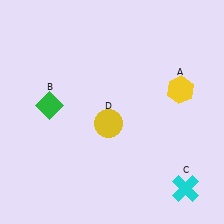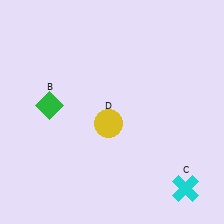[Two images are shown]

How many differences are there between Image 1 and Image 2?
There is 1 difference between the two images.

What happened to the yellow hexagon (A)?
The yellow hexagon (A) was removed in Image 2. It was in the top-right area of Image 1.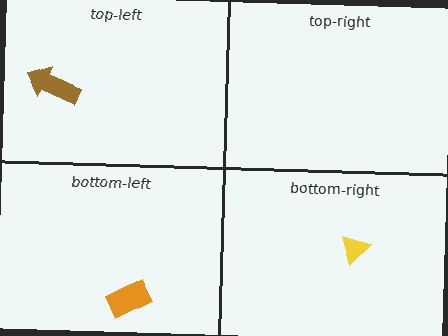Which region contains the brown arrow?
The top-left region.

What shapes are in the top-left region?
The brown arrow.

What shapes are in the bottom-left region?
The orange rectangle.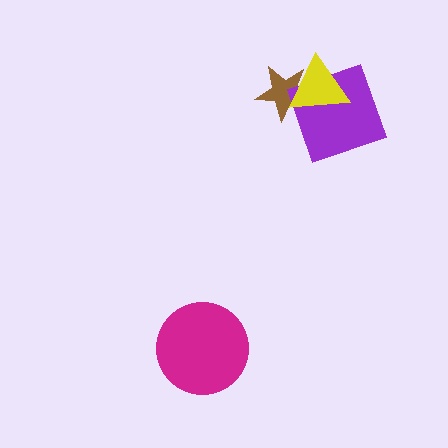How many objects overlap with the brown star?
2 objects overlap with the brown star.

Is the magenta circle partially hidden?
No, no other shape covers it.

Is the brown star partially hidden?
Yes, it is partially covered by another shape.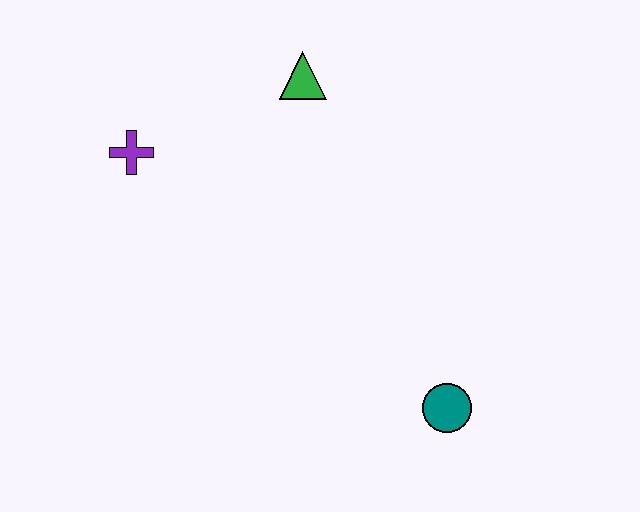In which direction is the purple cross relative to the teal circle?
The purple cross is to the left of the teal circle.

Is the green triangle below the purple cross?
No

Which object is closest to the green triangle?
The purple cross is closest to the green triangle.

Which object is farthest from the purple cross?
The teal circle is farthest from the purple cross.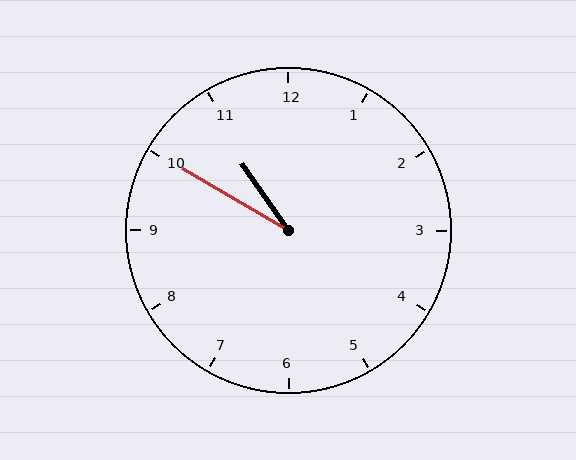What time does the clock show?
10:50.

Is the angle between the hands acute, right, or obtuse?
It is acute.